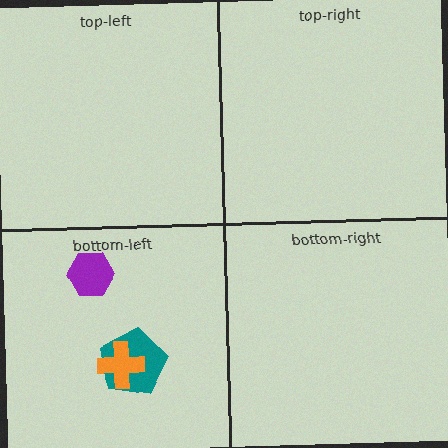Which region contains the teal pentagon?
The bottom-left region.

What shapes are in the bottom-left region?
The purple hexagon, the teal pentagon, the orange cross.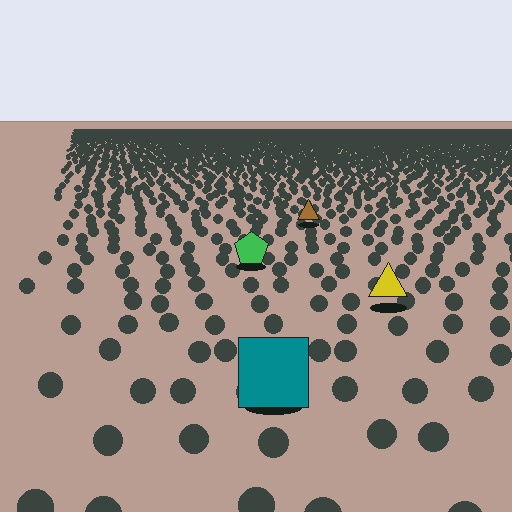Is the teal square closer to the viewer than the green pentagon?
Yes. The teal square is closer — you can tell from the texture gradient: the ground texture is coarser near it.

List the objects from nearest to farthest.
From nearest to farthest: the teal square, the yellow triangle, the green pentagon, the brown triangle.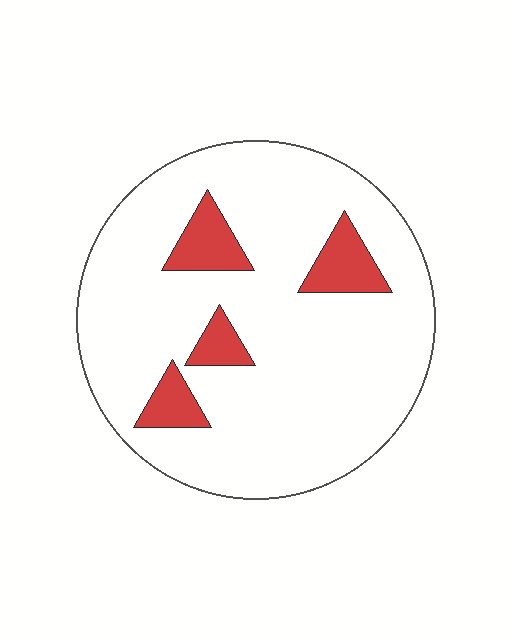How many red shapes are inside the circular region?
4.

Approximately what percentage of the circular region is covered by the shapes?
Approximately 15%.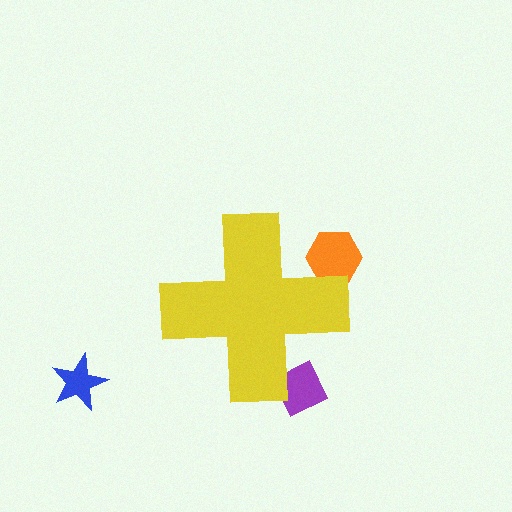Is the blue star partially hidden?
No, the blue star is fully visible.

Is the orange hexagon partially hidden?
Yes, the orange hexagon is partially hidden behind the yellow cross.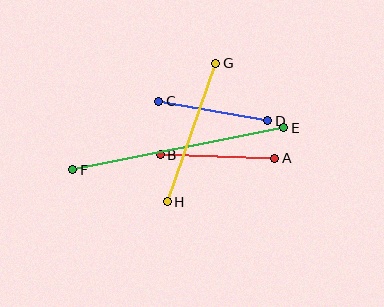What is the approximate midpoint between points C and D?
The midpoint is at approximately (213, 111) pixels.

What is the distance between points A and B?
The distance is approximately 115 pixels.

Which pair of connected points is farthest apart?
Points E and F are farthest apart.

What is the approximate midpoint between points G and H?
The midpoint is at approximately (192, 133) pixels.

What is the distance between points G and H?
The distance is approximately 147 pixels.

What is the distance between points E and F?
The distance is approximately 215 pixels.